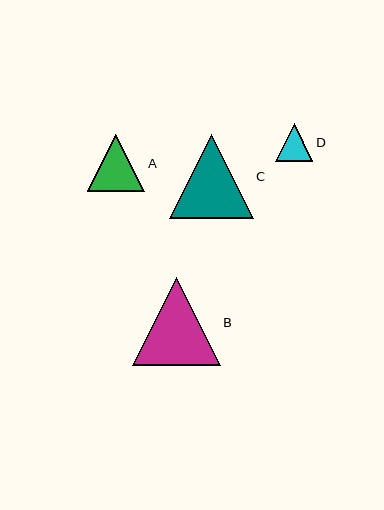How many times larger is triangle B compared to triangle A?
Triangle B is approximately 1.5 times the size of triangle A.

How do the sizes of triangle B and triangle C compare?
Triangle B and triangle C are approximately the same size.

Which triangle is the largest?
Triangle B is the largest with a size of approximately 88 pixels.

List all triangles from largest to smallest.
From largest to smallest: B, C, A, D.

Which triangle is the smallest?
Triangle D is the smallest with a size of approximately 37 pixels.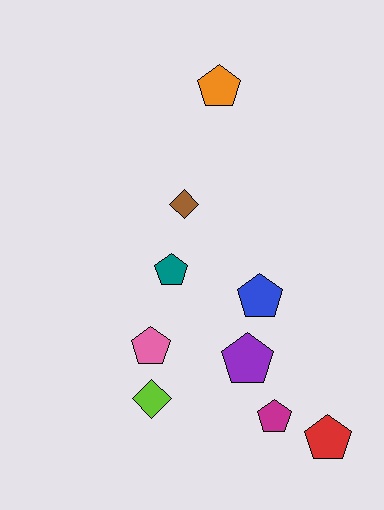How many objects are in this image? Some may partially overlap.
There are 9 objects.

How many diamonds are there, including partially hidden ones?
There are 2 diamonds.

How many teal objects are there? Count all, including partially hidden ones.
There is 1 teal object.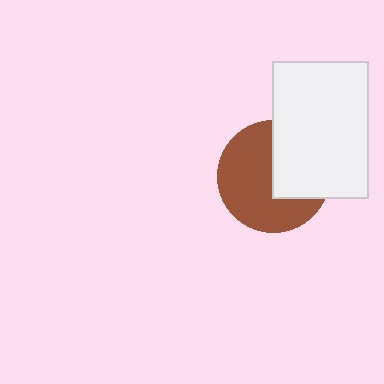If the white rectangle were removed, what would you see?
You would see the complete brown circle.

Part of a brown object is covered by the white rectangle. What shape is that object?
It is a circle.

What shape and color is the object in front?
The object in front is a white rectangle.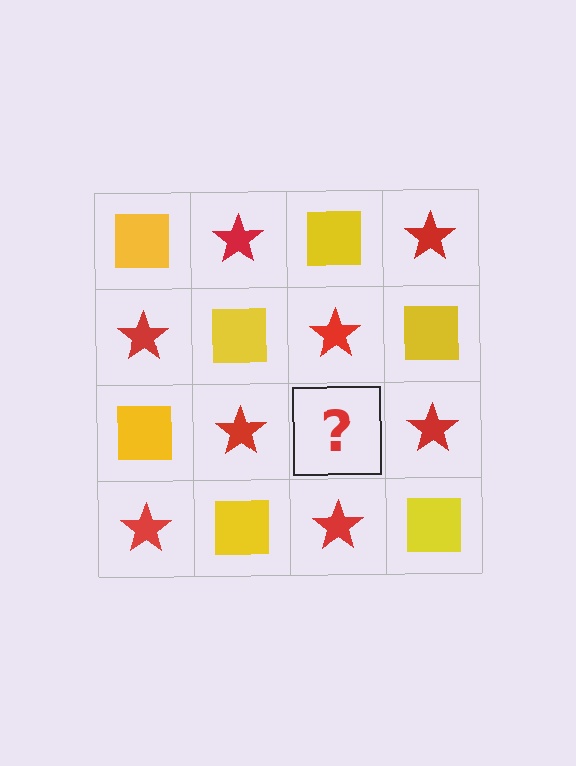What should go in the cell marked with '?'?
The missing cell should contain a yellow square.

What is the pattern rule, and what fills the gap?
The rule is that it alternates yellow square and red star in a checkerboard pattern. The gap should be filled with a yellow square.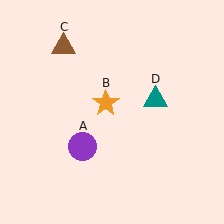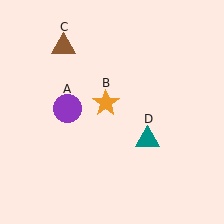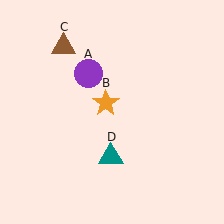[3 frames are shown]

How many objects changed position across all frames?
2 objects changed position: purple circle (object A), teal triangle (object D).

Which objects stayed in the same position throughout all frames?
Orange star (object B) and brown triangle (object C) remained stationary.